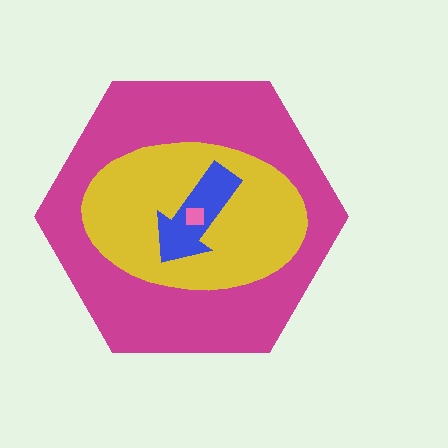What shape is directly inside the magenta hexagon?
The yellow ellipse.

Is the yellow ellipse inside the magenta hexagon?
Yes.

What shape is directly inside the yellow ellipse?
The blue arrow.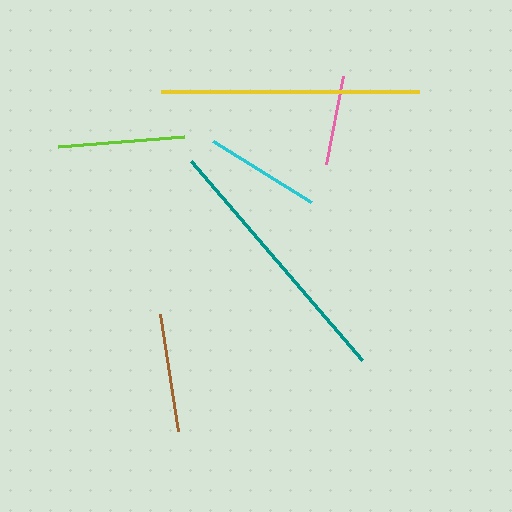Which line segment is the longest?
The teal line is the longest at approximately 263 pixels.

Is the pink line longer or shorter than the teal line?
The teal line is longer than the pink line.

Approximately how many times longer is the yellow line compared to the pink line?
The yellow line is approximately 2.9 times the length of the pink line.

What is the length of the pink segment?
The pink segment is approximately 89 pixels long.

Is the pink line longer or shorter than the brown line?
The brown line is longer than the pink line.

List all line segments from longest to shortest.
From longest to shortest: teal, yellow, lime, brown, cyan, pink.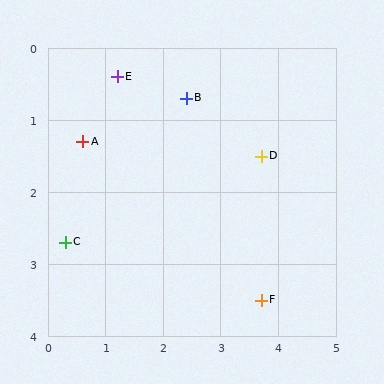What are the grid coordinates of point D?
Point D is at approximately (3.7, 1.5).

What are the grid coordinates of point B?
Point B is at approximately (2.4, 0.7).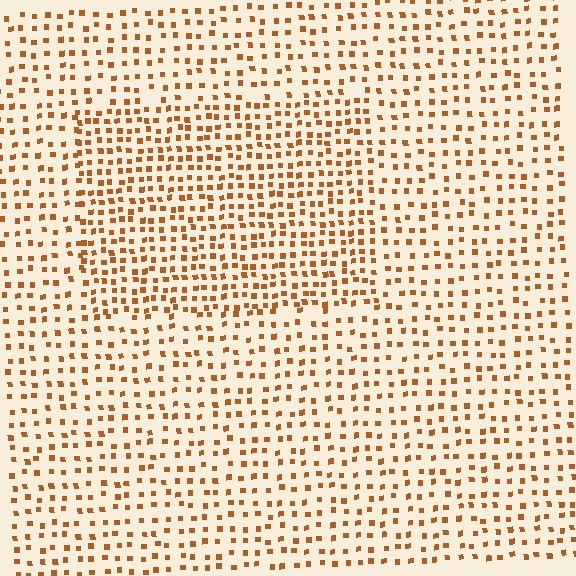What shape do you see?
I see a rectangle.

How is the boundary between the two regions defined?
The boundary is defined by a change in element density (approximately 1.6x ratio). All elements are the same color, size, and shape.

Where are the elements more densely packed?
The elements are more densely packed inside the rectangle boundary.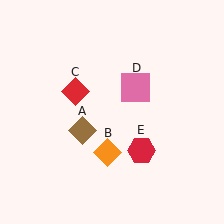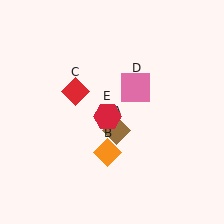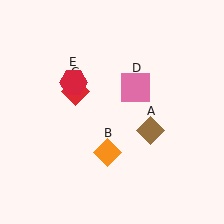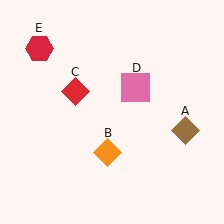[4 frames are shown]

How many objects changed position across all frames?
2 objects changed position: brown diamond (object A), red hexagon (object E).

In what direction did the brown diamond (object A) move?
The brown diamond (object A) moved right.